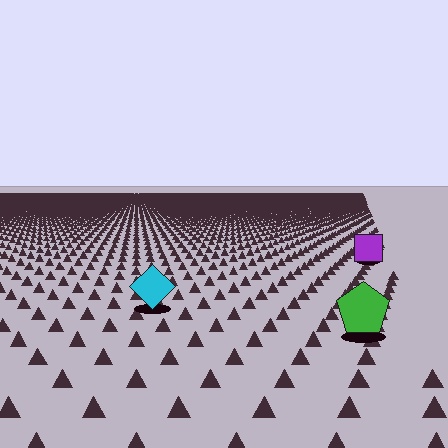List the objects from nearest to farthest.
From nearest to farthest: the green pentagon, the cyan diamond, the purple square.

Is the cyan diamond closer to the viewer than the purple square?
Yes. The cyan diamond is closer — you can tell from the texture gradient: the ground texture is coarser near it.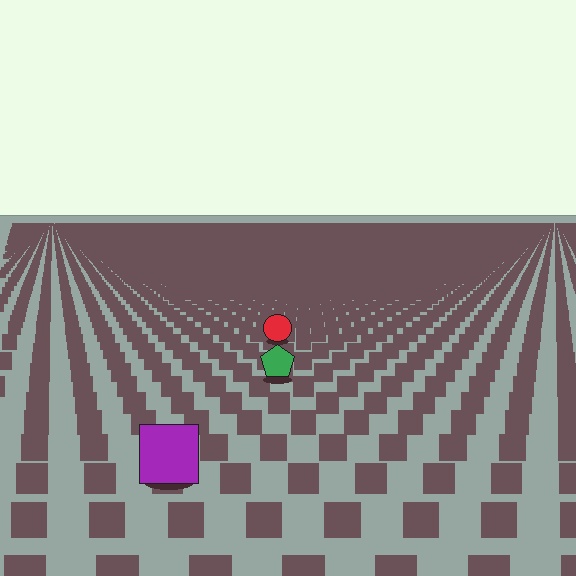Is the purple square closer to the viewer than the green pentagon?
Yes. The purple square is closer — you can tell from the texture gradient: the ground texture is coarser near it.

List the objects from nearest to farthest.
From nearest to farthest: the purple square, the green pentagon, the red circle.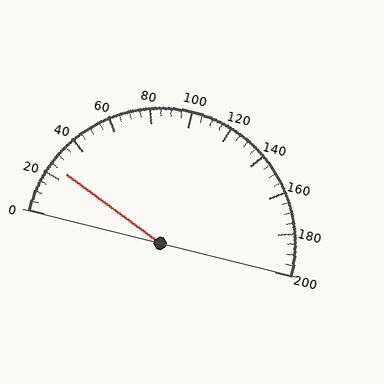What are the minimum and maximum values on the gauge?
The gauge ranges from 0 to 200.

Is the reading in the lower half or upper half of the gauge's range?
The reading is in the lower half of the range (0 to 200).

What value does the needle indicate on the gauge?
The needle indicates approximately 25.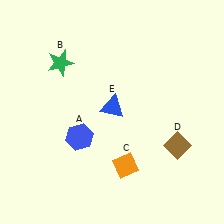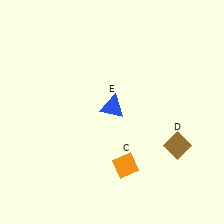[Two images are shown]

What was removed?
The blue hexagon (A), the green star (B) were removed in Image 2.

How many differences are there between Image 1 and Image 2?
There are 2 differences between the two images.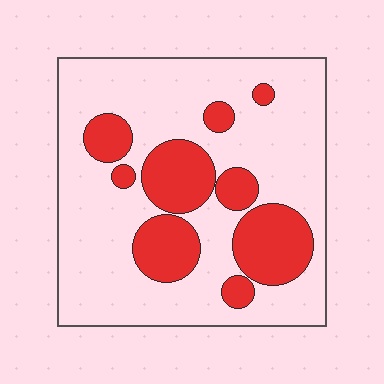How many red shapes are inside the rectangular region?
9.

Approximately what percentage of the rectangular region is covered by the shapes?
Approximately 25%.